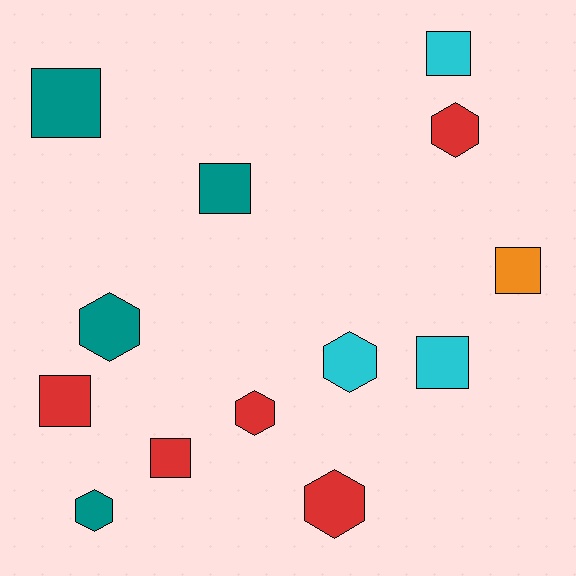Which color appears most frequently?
Red, with 5 objects.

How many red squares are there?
There are 2 red squares.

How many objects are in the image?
There are 13 objects.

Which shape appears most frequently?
Square, with 7 objects.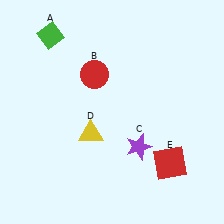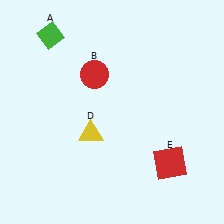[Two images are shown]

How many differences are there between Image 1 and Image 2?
There is 1 difference between the two images.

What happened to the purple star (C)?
The purple star (C) was removed in Image 2. It was in the bottom-right area of Image 1.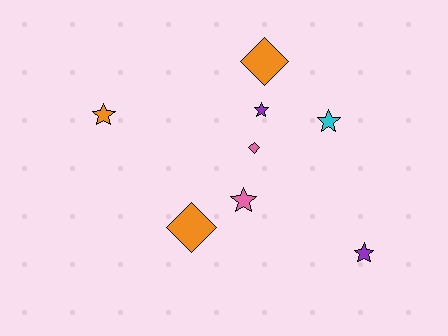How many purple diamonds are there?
There are no purple diamonds.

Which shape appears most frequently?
Star, with 5 objects.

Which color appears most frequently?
Orange, with 3 objects.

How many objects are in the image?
There are 8 objects.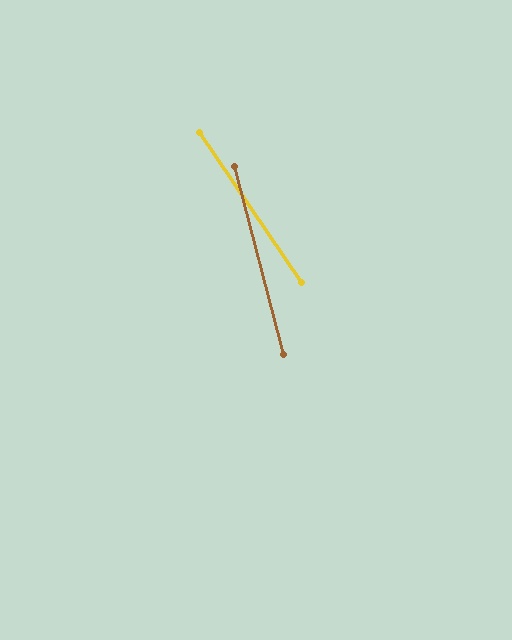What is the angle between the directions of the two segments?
Approximately 20 degrees.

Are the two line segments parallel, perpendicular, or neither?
Neither parallel nor perpendicular — they differ by about 20°.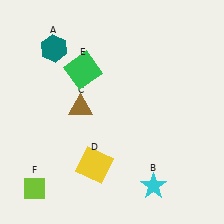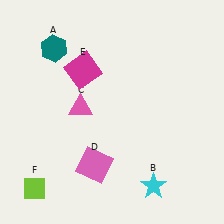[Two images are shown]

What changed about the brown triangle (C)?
In Image 1, C is brown. In Image 2, it changed to pink.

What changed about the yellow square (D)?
In Image 1, D is yellow. In Image 2, it changed to pink.